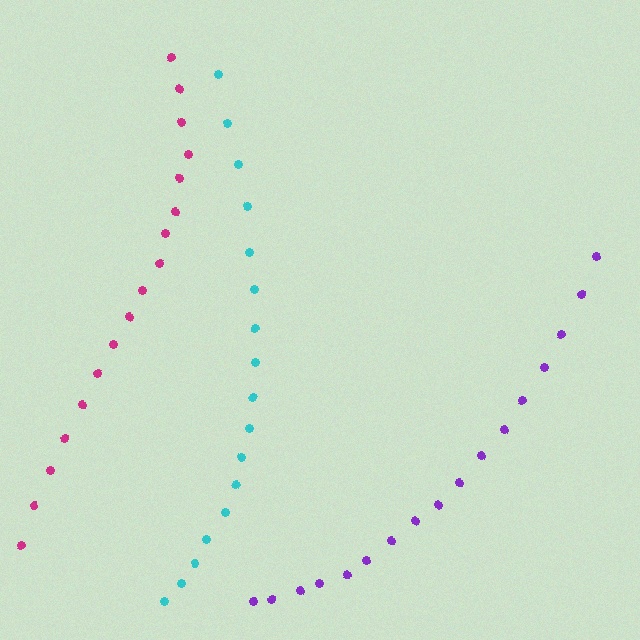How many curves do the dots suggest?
There are 3 distinct paths.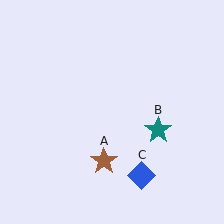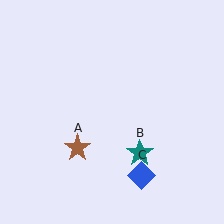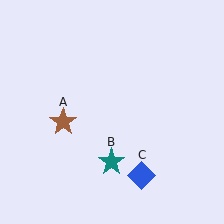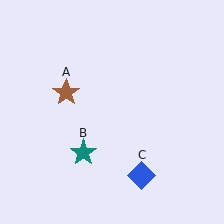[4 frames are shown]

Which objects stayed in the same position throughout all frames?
Blue diamond (object C) remained stationary.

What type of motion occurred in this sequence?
The brown star (object A), teal star (object B) rotated clockwise around the center of the scene.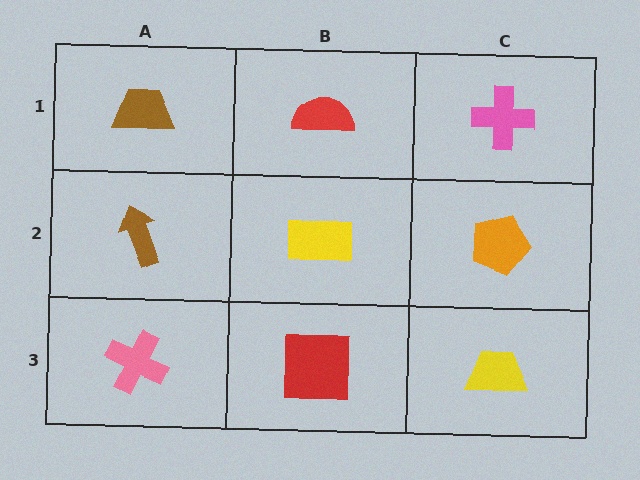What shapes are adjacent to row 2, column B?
A red semicircle (row 1, column B), a red square (row 3, column B), a brown arrow (row 2, column A), an orange pentagon (row 2, column C).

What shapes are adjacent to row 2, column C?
A pink cross (row 1, column C), a yellow trapezoid (row 3, column C), a yellow rectangle (row 2, column B).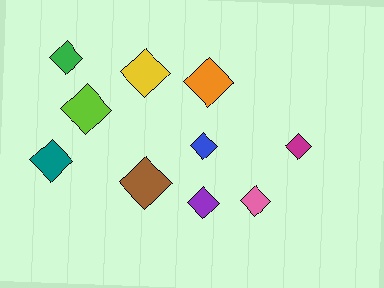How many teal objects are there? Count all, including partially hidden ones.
There is 1 teal object.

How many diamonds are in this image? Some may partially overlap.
There are 10 diamonds.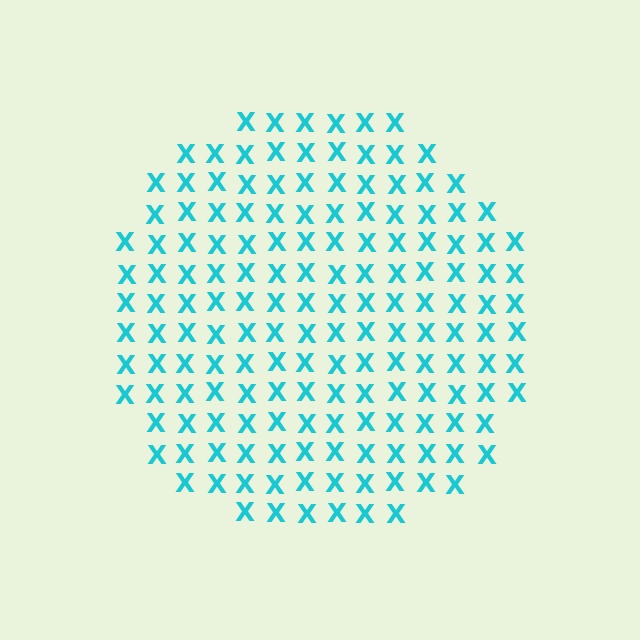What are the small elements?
The small elements are letter X's.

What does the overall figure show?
The overall figure shows a circle.